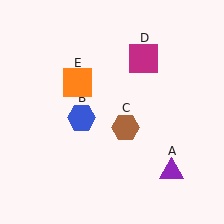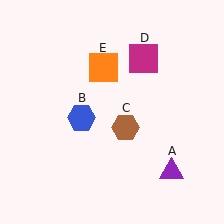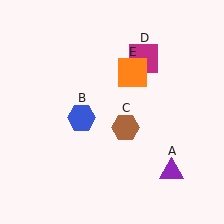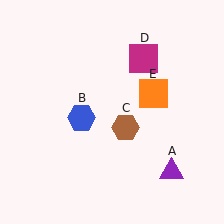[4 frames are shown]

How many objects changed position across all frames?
1 object changed position: orange square (object E).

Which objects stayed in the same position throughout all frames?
Purple triangle (object A) and blue hexagon (object B) and brown hexagon (object C) and magenta square (object D) remained stationary.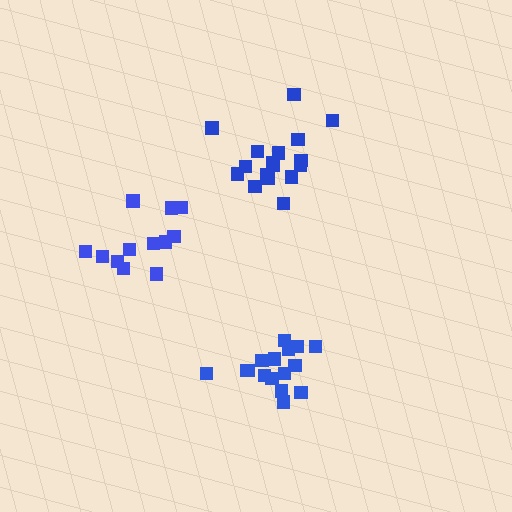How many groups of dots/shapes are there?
There are 3 groups.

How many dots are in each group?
Group 1: 12 dots, Group 2: 17 dots, Group 3: 16 dots (45 total).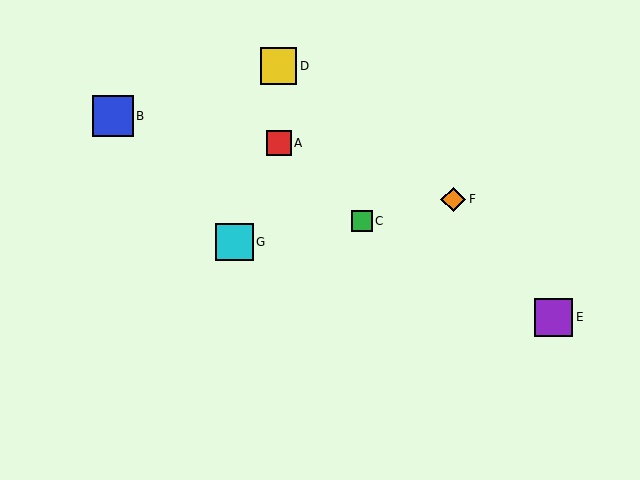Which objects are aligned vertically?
Objects A, D are aligned vertically.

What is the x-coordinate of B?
Object B is at x≈113.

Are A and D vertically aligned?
Yes, both are at x≈279.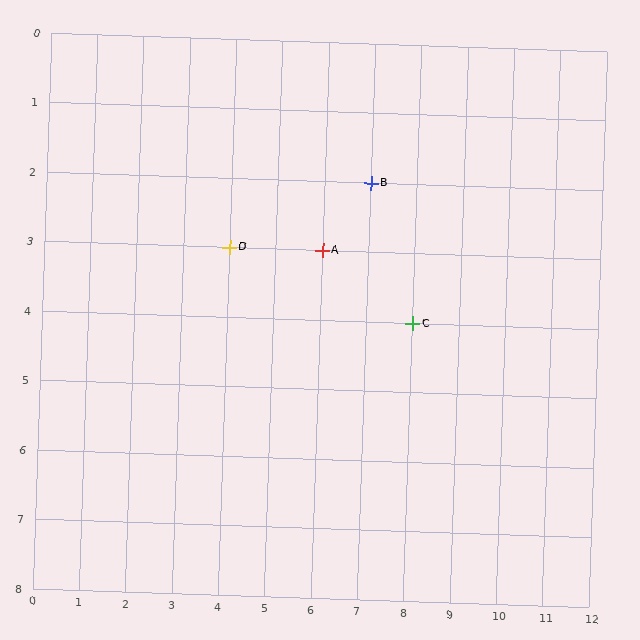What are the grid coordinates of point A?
Point A is at grid coordinates (6, 3).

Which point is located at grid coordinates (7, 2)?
Point B is at (7, 2).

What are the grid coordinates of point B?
Point B is at grid coordinates (7, 2).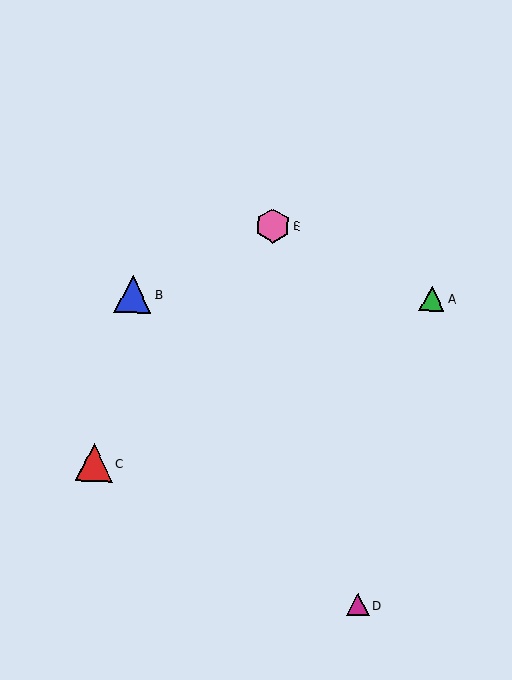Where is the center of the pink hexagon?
The center of the pink hexagon is at (273, 226).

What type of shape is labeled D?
Shape D is a magenta triangle.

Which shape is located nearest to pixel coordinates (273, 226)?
The pink hexagon (labeled E) at (273, 226) is nearest to that location.